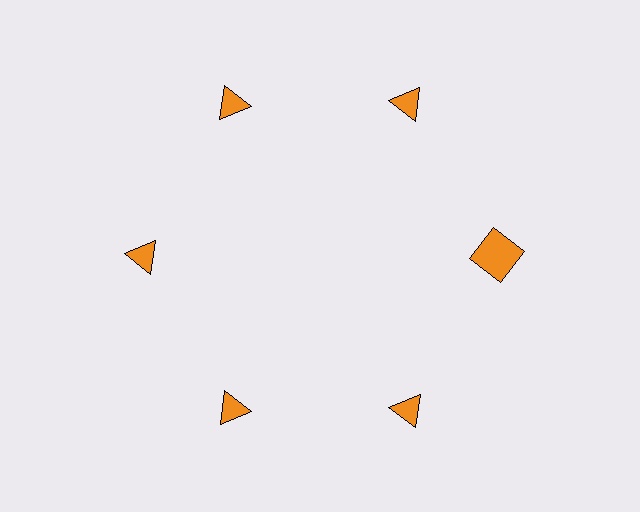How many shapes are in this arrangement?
There are 6 shapes arranged in a ring pattern.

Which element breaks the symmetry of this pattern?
The orange square at roughly the 3 o'clock position breaks the symmetry. All other shapes are orange triangles.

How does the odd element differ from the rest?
It has a different shape: square instead of triangle.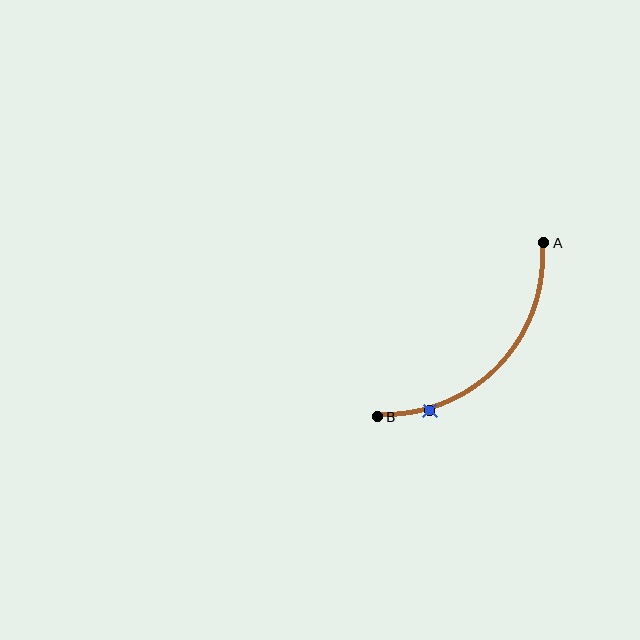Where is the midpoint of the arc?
The arc midpoint is the point on the curve farthest from the straight line joining A and B. It sits below and to the right of that line.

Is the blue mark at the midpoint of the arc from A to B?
No. The blue mark lies on the arc but is closer to endpoint B. The arc midpoint would be at the point on the curve equidistant along the arc from both A and B.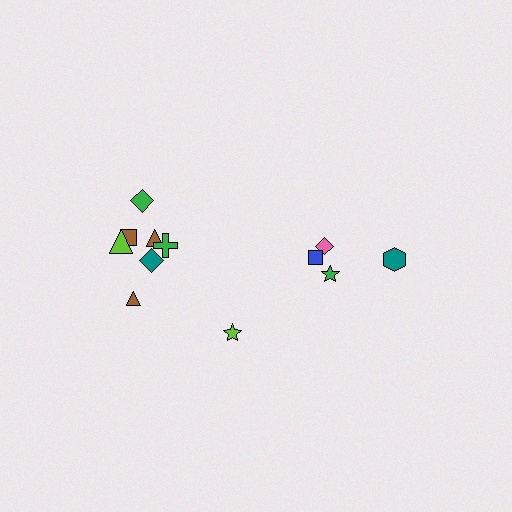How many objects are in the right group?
There are 4 objects.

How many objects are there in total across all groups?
There are 12 objects.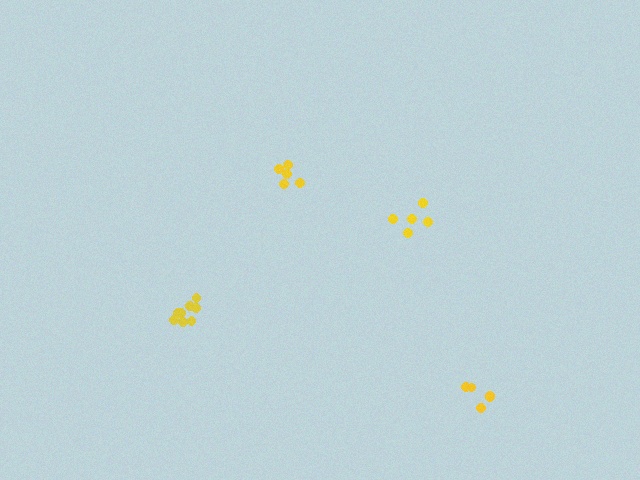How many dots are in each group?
Group 1: 5 dots, Group 2: 5 dots, Group 3: 8 dots, Group 4: 5 dots (23 total).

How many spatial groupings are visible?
There are 4 spatial groupings.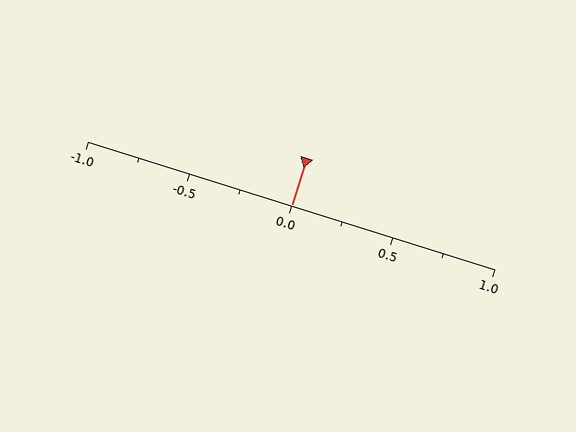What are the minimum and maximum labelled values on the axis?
The axis runs from -1.0 to 1.0.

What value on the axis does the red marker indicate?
The marker indicates approximately 0.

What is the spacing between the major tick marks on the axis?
The major ticks are spaced 0.5 apart.